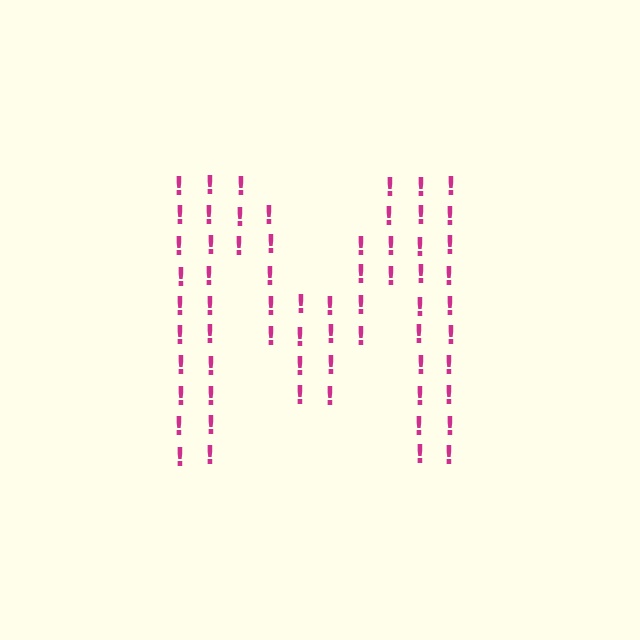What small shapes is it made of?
It is made of small exclamation marks.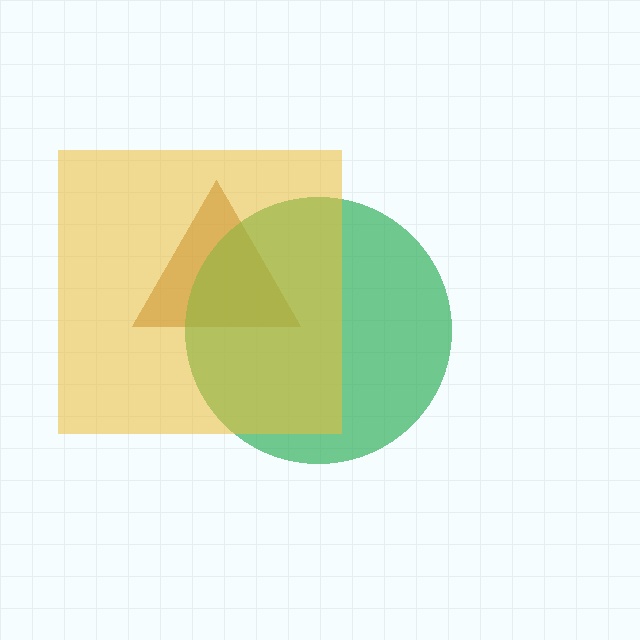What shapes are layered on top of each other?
The layered shapes are: a brown triangle, a green circle, a yellow square.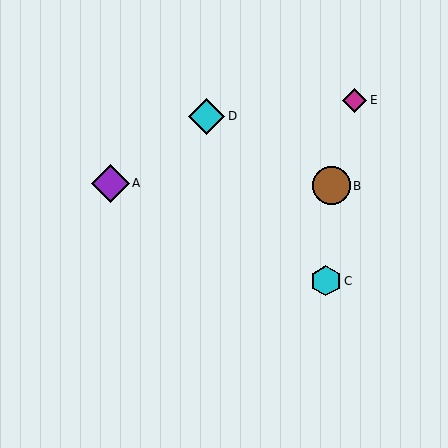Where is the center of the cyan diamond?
The center of the cyan diamond is at (206, 116).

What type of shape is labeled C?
Shape C is a cyan hexagon.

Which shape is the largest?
The brown circle (labeled B) is the largest.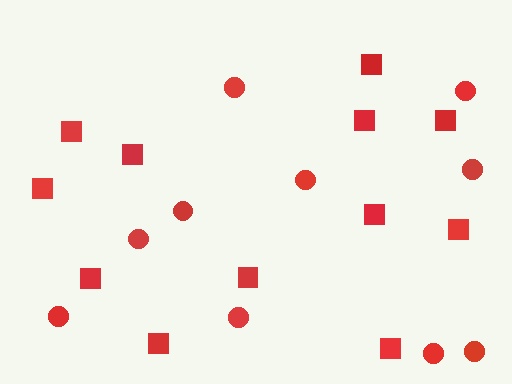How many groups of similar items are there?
There are 2 groups: one group of circles (10) and one group of squares (12).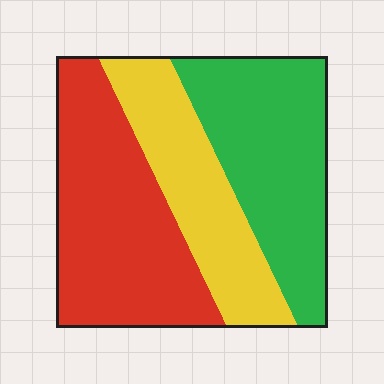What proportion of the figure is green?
Green covers about 35% of the figure.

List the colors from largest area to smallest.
From largest to smallest: red, green, yellow.